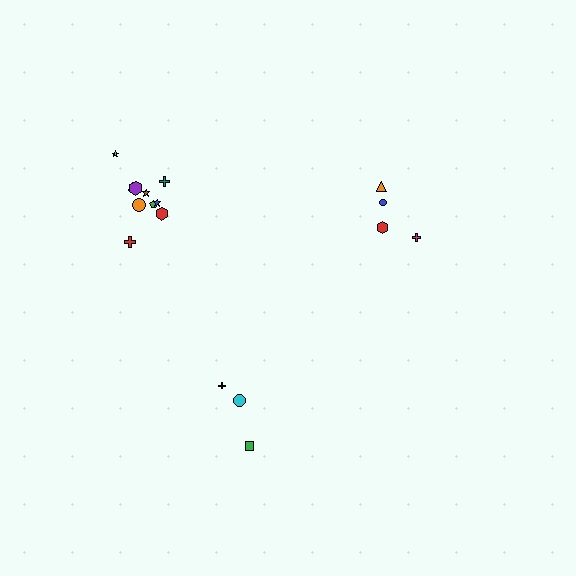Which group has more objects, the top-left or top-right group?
The top-left group.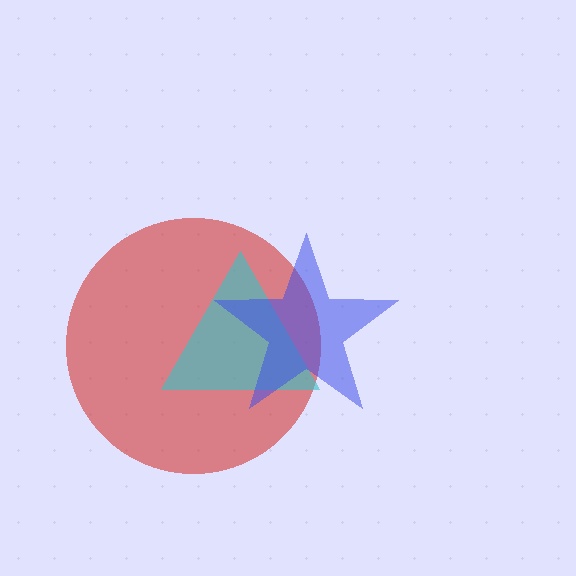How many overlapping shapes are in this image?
There are 3 overlapping shapes in the image.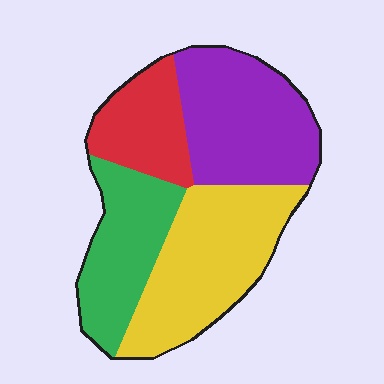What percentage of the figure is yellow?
Yellow takes up between a quarter and a half of the figure.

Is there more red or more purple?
Purple.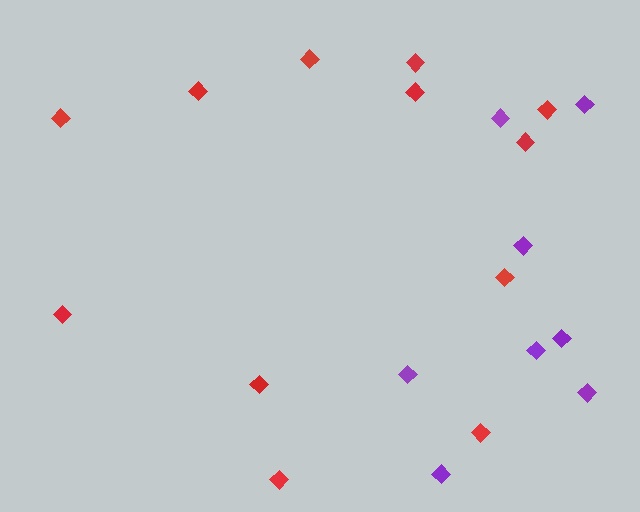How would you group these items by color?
There are 2 groups: one group of red diamonds (12) and one group of purple diamonds (8).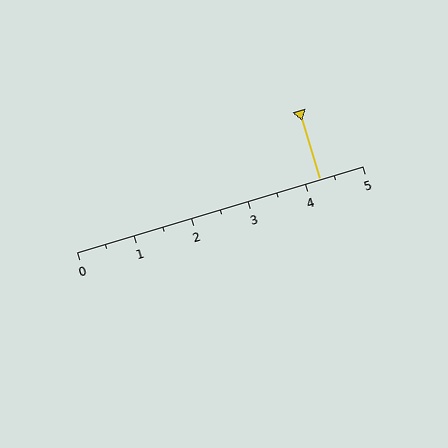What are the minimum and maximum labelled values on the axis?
The axis runs from 0 to 5.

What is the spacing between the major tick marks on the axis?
The major ticks are spaced 1 apart.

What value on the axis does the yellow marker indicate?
The marker indicates approximately 4.2.